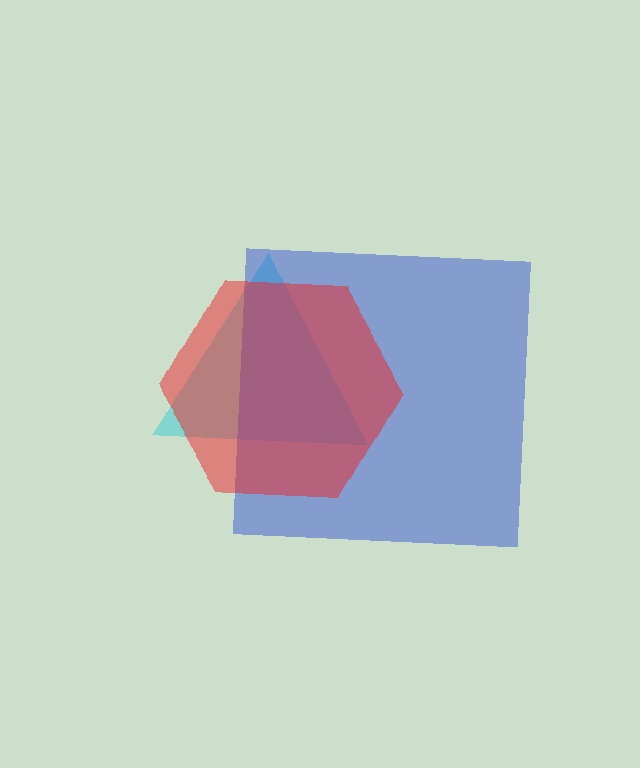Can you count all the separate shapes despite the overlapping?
Yes, there are 3 separate shapes.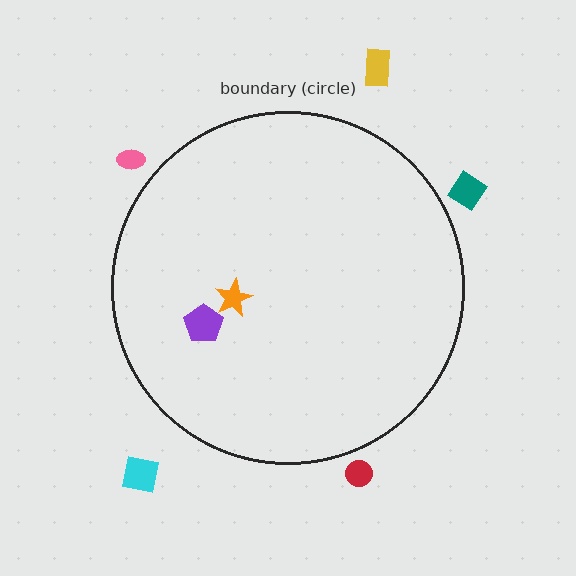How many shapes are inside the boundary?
2 inside, 5 outside.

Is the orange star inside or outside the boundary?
Inside.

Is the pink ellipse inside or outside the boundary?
Outside.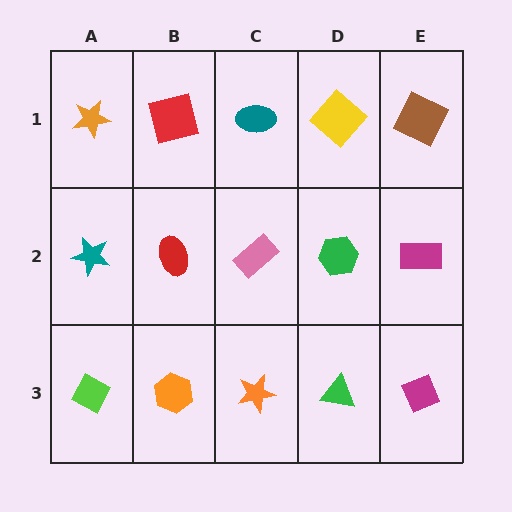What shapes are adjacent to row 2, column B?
A red square (row 1, column B), an orange hexagon (row 3, column B), a teal star (row 2, column A), a pink rectangle (row 2, column C).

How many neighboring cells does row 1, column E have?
2.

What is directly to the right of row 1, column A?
A red square.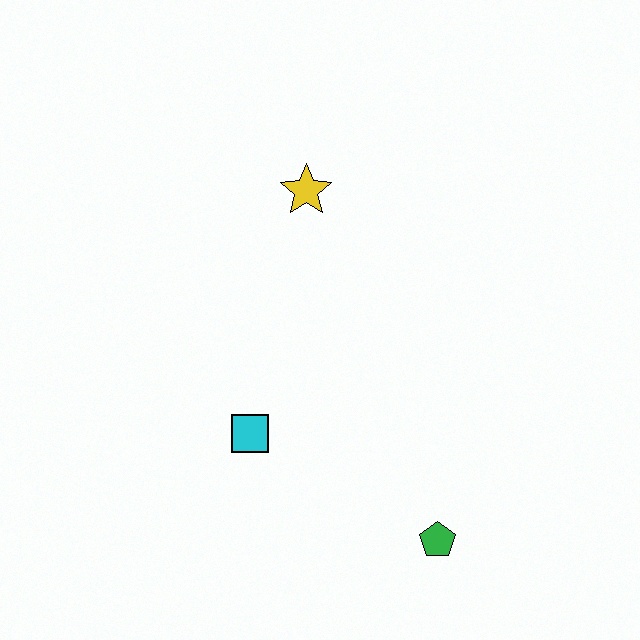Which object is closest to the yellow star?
The cyan square is closest to the yellow star.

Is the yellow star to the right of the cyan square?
Yes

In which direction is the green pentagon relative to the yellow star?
The green pentagon is below the yellow star.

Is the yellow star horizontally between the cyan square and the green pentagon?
Yes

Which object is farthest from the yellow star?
The green pentagon is farthest from the yellow star.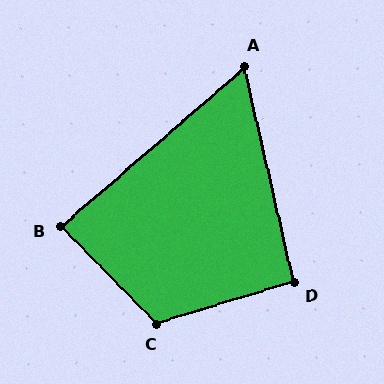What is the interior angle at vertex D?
Approximately 94 degrees (approximately right).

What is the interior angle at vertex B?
Approximately 86 degrees (approximately right).